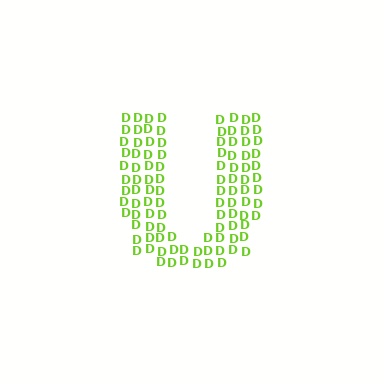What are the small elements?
The small elements are letter D's.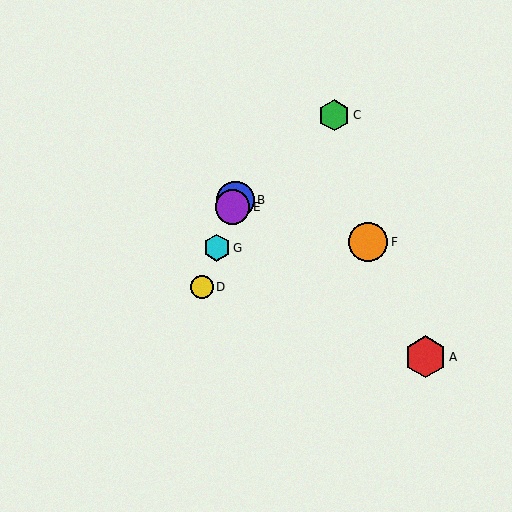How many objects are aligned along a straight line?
4 objects (B, D, E, G) are aligned along a straight line.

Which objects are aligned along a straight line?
Objects B, D, E, G are aligned along a straight line.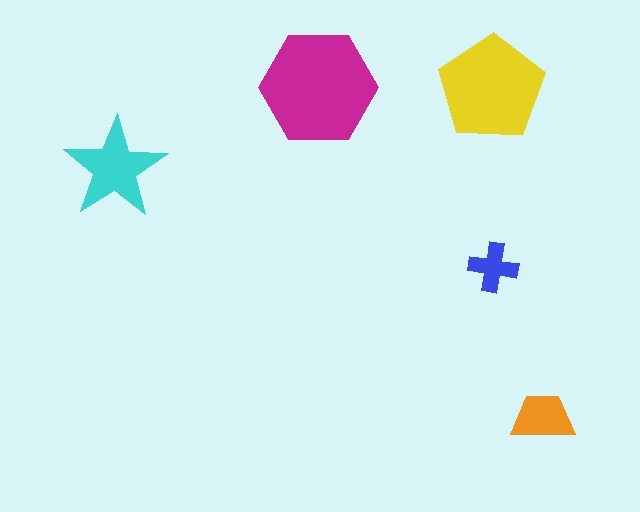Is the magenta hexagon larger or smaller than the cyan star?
Larger.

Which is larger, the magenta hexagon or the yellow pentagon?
The magenta hexagon.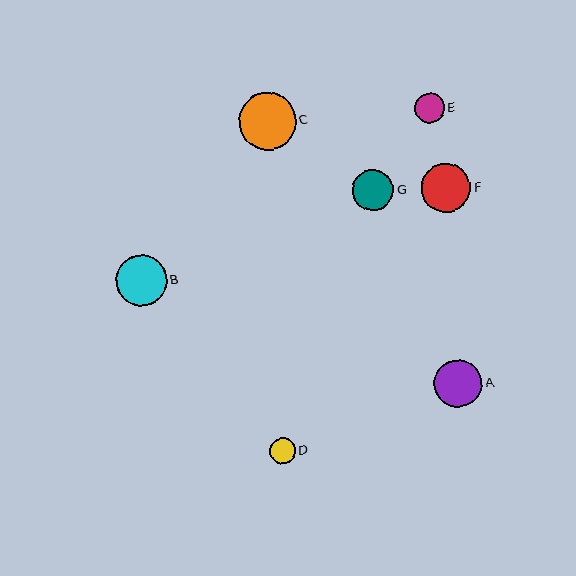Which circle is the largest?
Circle C is the largest with a size of approximately 57 pixels.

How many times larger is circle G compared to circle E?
Circle G is approximately 1.4 times the size of circle E.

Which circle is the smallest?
Circle D is the smallest with a size of approximately 26 pixels.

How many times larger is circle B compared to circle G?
Circle B is approximately 1.2 times the size of circle G.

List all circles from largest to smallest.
From largest to smallest: C, B, F, A, G, E, D.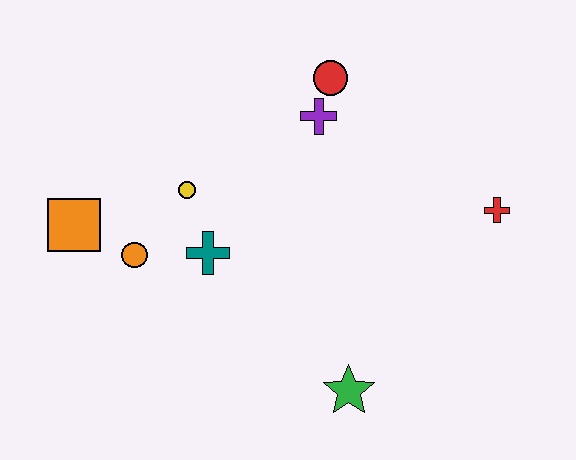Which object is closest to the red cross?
The purple cross is closest to the red cross.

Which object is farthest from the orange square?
The red cross is farthest from the orange square.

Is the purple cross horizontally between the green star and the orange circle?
Yes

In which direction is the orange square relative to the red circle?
The orange square is to the left of the red circle.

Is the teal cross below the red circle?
Yes